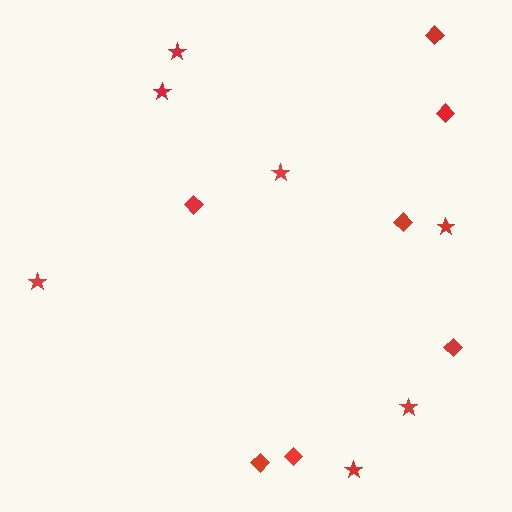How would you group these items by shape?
There are 2 groups: one group of stars (7) and one group of diamonds (7).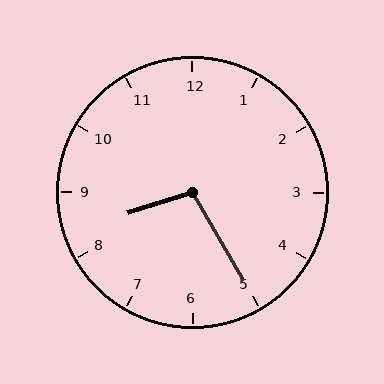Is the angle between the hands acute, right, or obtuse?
It is obtuse.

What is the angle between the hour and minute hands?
Approximately 102 degrees.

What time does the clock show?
8:25.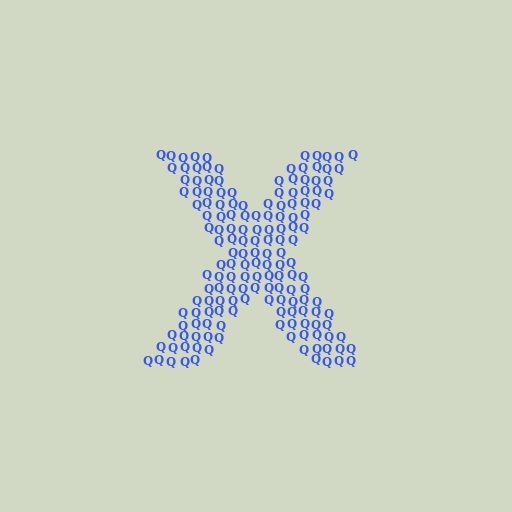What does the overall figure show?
The overall figure shows the letter X.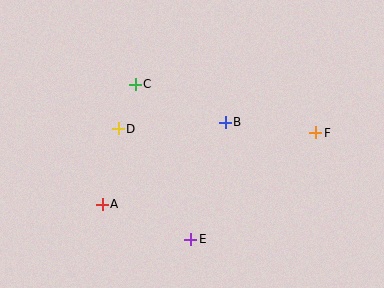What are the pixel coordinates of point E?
Point E is at (191, 239).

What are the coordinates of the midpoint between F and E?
The midpoint between F and E is at (253, 186).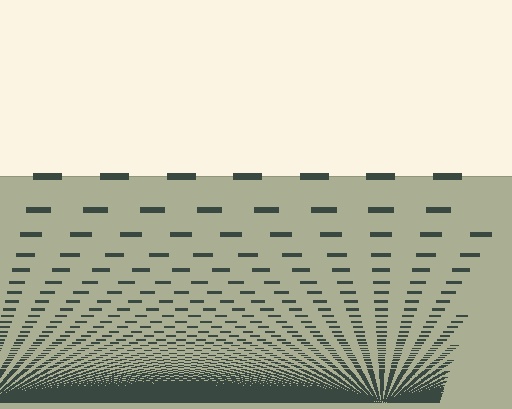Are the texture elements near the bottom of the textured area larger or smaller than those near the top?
Smaller. The gradient is inverted — elements near the bottom are smaller and denser.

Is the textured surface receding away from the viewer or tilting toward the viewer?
The surface appears to tilt toward the viewer. Texture elements get larger and sparser toward the top.